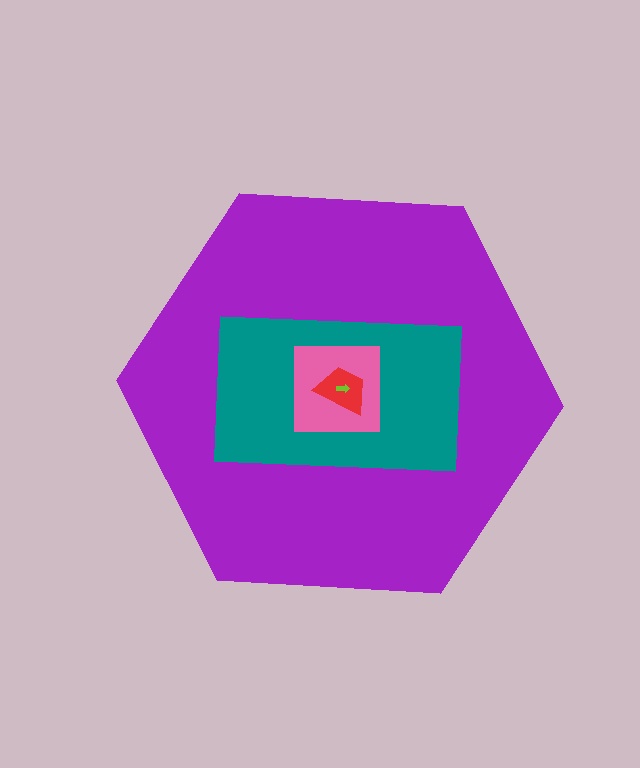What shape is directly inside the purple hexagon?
The teal rectangle.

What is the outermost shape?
The purple hexagon.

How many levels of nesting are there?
5.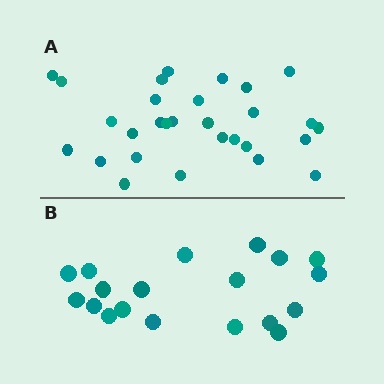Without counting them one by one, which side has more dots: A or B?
Region A (the top region) has more dots.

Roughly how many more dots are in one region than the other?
Region A has roughly 10 or so more dots than region B.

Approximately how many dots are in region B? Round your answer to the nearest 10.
About 20 dots. (The exact count is 19, which rounds to 20.)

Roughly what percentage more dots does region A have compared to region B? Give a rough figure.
About 55% more.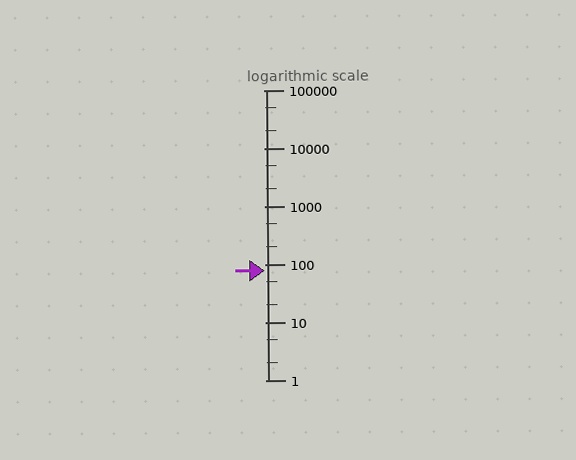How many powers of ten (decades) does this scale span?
The scale spans 5 decades, from 1 to 100000.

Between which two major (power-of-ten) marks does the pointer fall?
The pointer is between 10 and 100.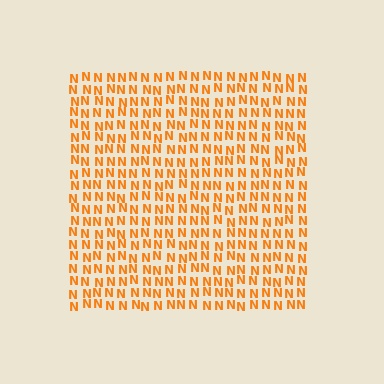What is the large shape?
The large shape is a square.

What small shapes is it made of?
It is made of small letter N's.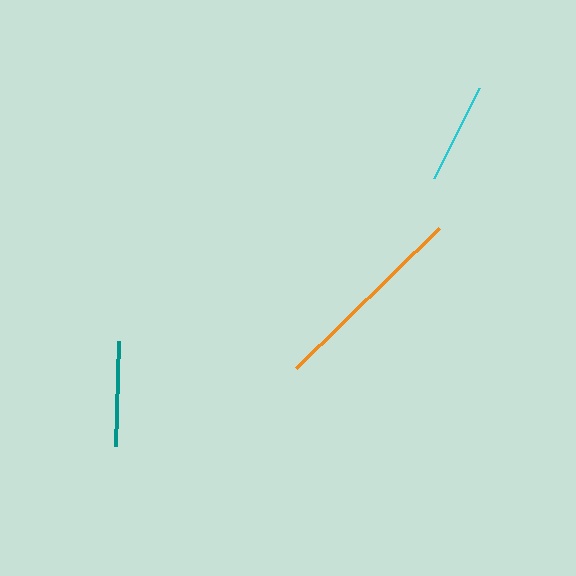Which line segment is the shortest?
The cyan line is the shortest at approximately 100 pixels.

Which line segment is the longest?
The orange line is the longest at approximately 199 pixels.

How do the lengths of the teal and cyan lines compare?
The teal and cyan lines are approximately the same length.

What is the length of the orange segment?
The orange segment is approximately 199 pixels long.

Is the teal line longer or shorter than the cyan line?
The teal line is longer than the cyan line.